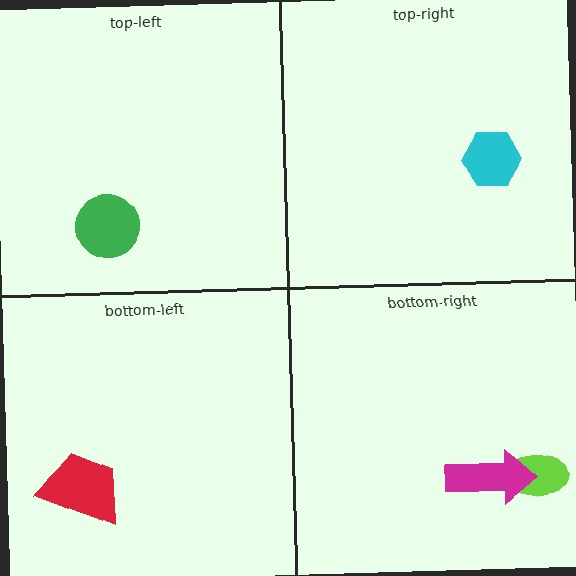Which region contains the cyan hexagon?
The top-right region.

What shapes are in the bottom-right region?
The lime ellipse, the magenta arrow.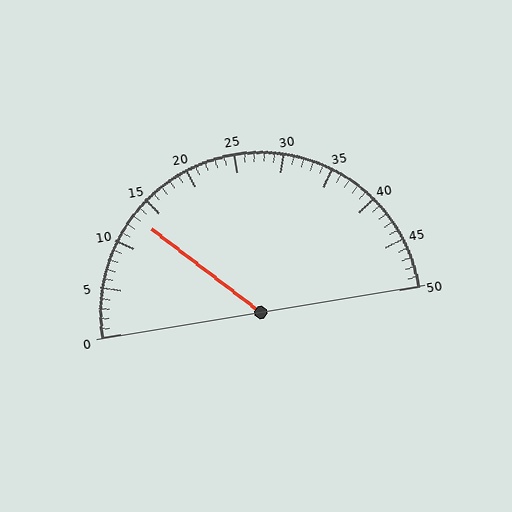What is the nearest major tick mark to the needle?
The nearest major tick mark is 15.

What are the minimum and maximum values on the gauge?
The gauge ranges from 0 to 50.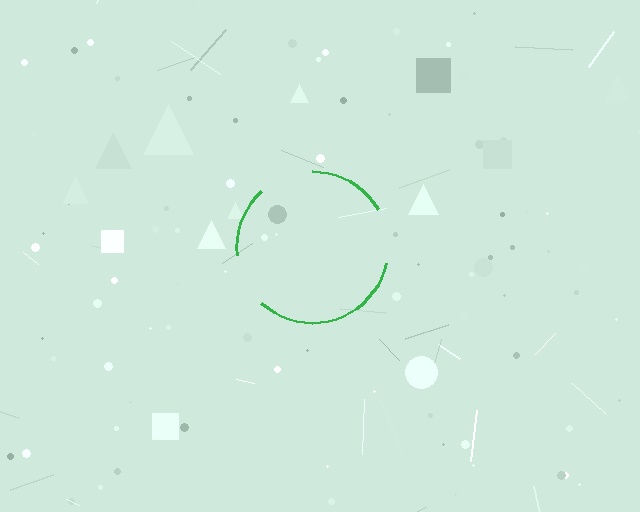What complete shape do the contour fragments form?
The contour fragments form a circle.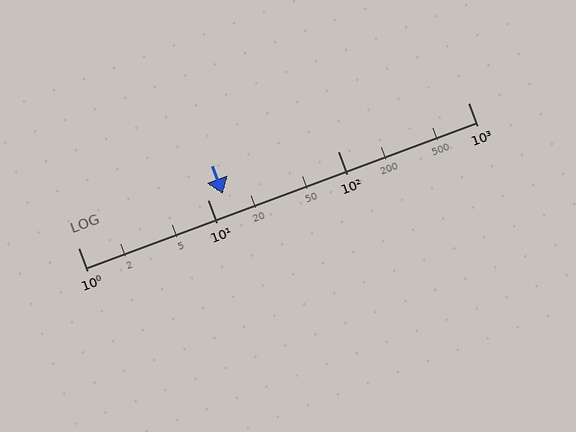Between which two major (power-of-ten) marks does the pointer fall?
The pointer is between 10 and 100.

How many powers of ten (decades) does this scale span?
The scale spans 3 decades, from 1 to 1000.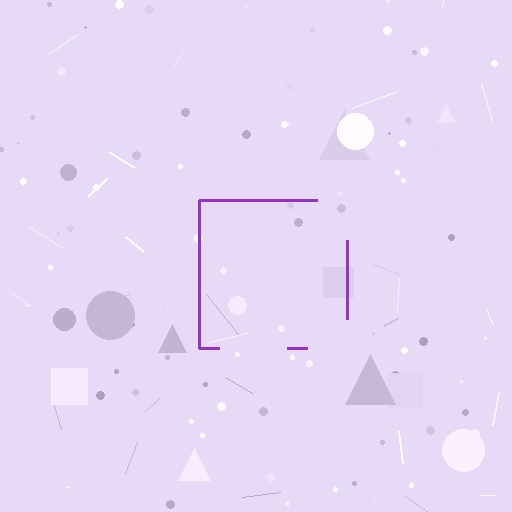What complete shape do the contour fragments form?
The contour fragments form a square.